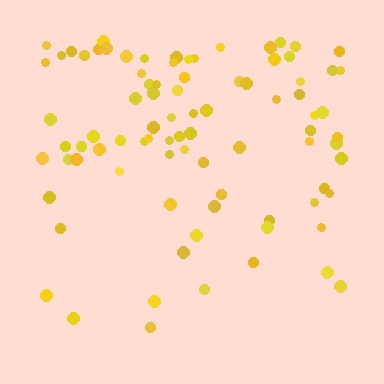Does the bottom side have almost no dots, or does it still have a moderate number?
Still a moderate number, just noticeably fewer than the top.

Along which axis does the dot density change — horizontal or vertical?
Vertical.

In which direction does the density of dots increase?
From bottom to top, with the top side densest.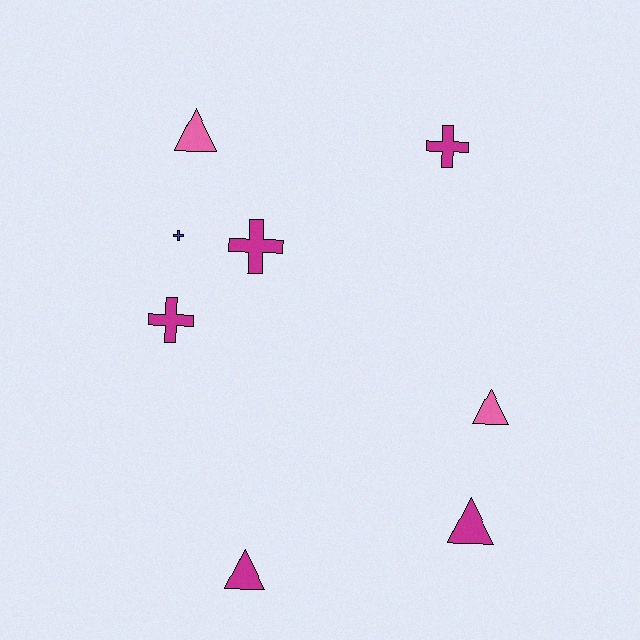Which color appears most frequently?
Magenta, with 5 objects.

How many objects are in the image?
There are 8 objects.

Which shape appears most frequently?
Triangle, with 4 objects.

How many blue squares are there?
There are no blue squares.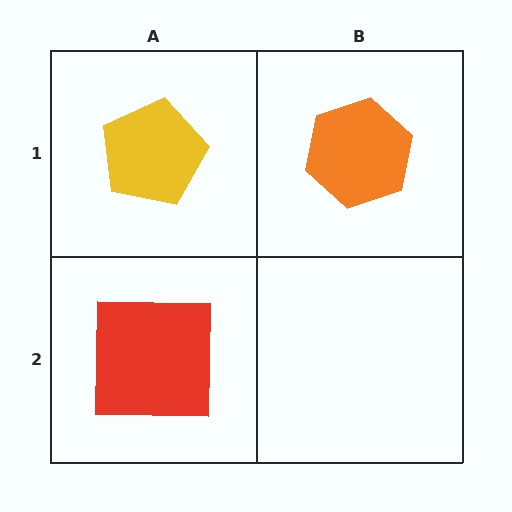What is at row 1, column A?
A yellow pentagon.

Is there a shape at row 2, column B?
No, that cell is empty.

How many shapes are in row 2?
1 shape.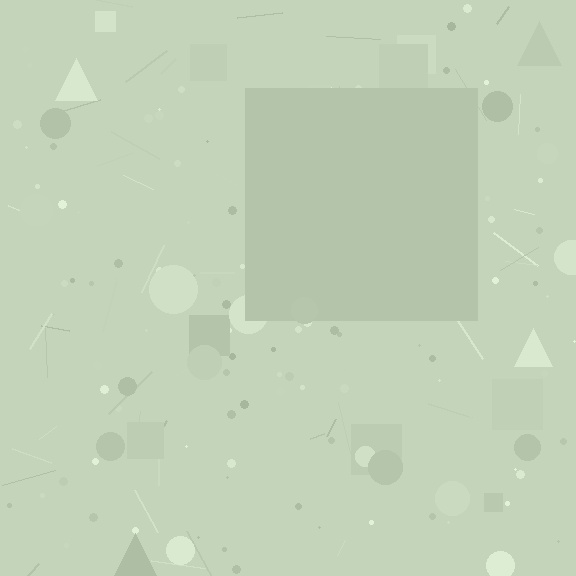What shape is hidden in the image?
A square is hidden in the image.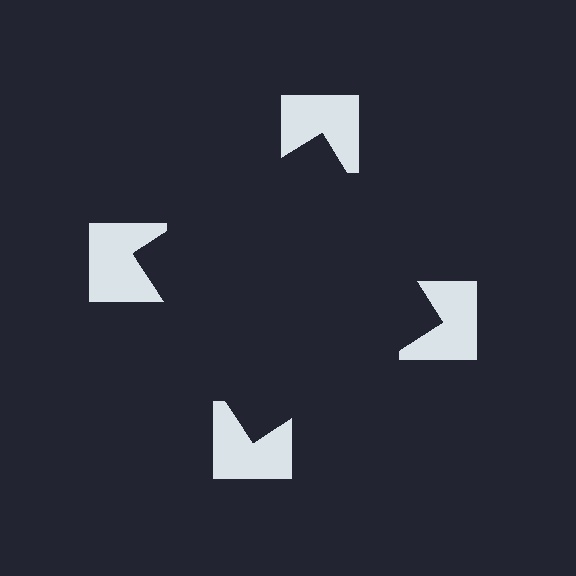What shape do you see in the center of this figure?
An illusory square — its edges are inferred from the aligned wedge cuts in the notched squares, not physically drawn.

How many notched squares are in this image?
There are 4 — one at each vertex of the illusory square.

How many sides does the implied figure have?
4 sides.